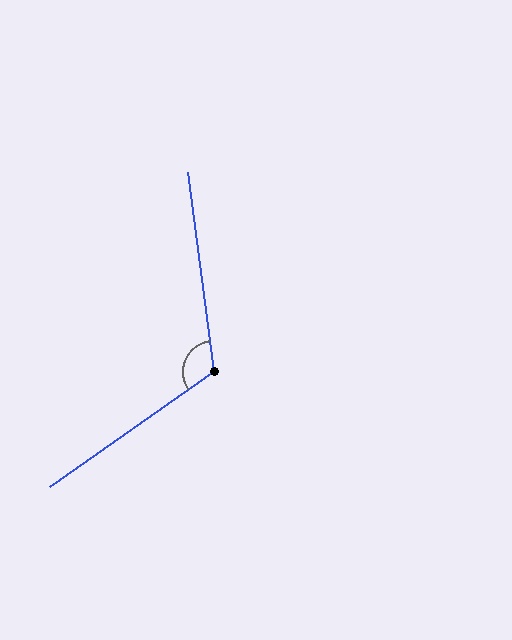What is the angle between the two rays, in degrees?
Approximately 118 degrees.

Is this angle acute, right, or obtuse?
It is obtuse.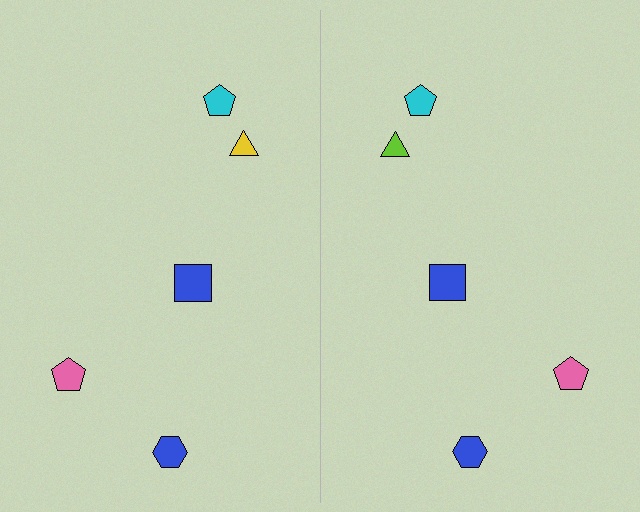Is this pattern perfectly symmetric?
No, the pattern is not perfectly symmetric. The lime triangle on the right side breaks the symmetry — its mirror counterpart is yellow.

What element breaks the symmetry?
The lime triangle on the right side breaks the symmetry — its mirror counterpart is yellow.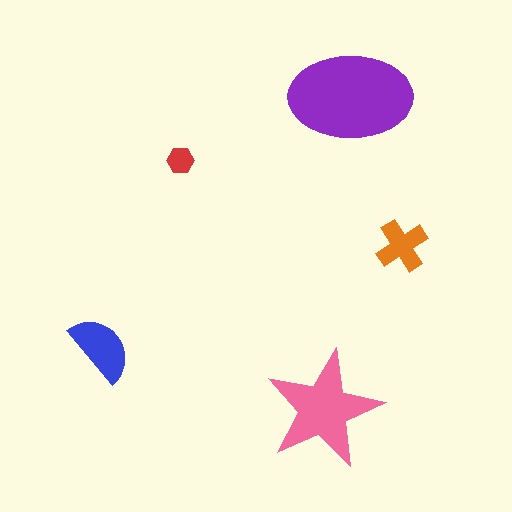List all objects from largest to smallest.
The purple ellipse, the pink star, the blue semicircle, the orange cross, the red hexagon.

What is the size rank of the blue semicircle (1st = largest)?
3rd.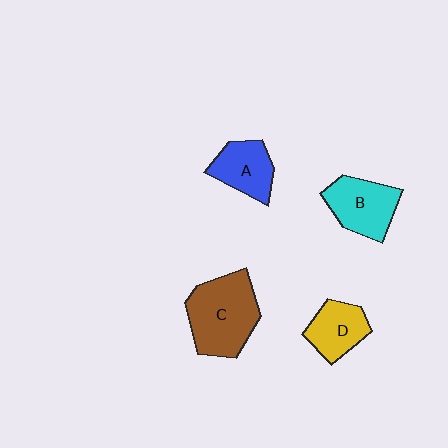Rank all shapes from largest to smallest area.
From largest to smallest: C (brown), B (cyan), A (blue), D (yellow).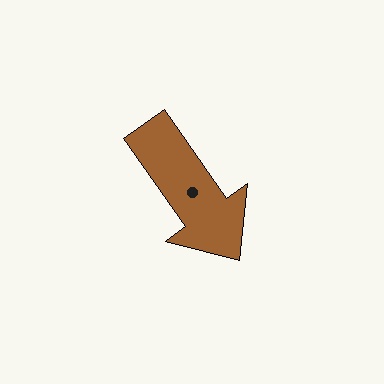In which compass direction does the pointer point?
Southeast.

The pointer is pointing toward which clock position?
Roughly 5 o'clock.